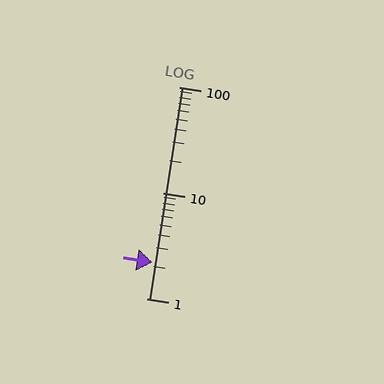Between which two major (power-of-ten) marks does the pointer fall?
The pointer is between 1 and 10.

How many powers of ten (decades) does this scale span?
The scale spans 2 decades, from 1 to 100.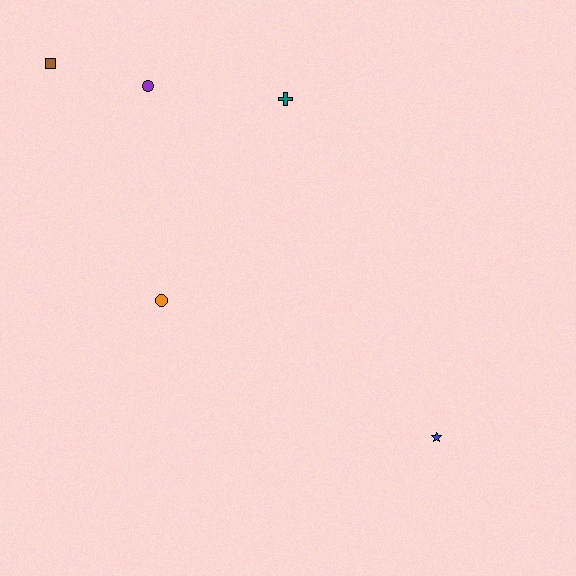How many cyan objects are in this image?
There are no cyan objects.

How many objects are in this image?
There are 5 objects.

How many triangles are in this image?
There are no triangles.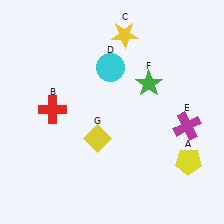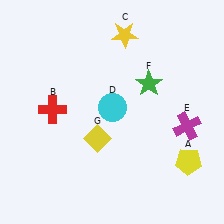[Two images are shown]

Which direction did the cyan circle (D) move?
The cyan circle (D) moved down.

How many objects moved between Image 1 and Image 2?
1 object moved between the two images.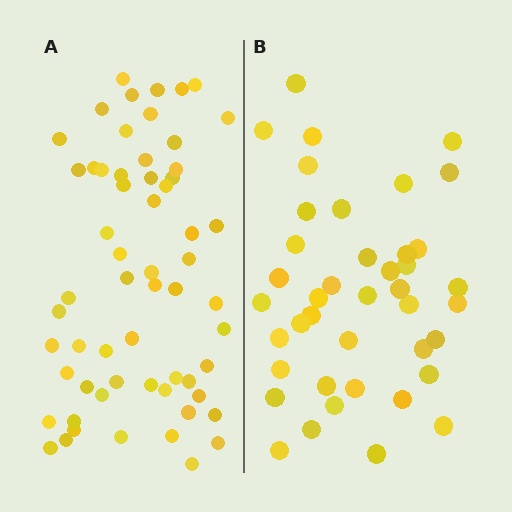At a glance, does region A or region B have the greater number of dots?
Region A (the left region) has more dots.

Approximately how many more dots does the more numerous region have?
Region A has approximately 20 more dots than region B.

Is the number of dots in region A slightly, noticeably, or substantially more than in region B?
Region A has substantially more. The ratio is roughly 1.5 to 1.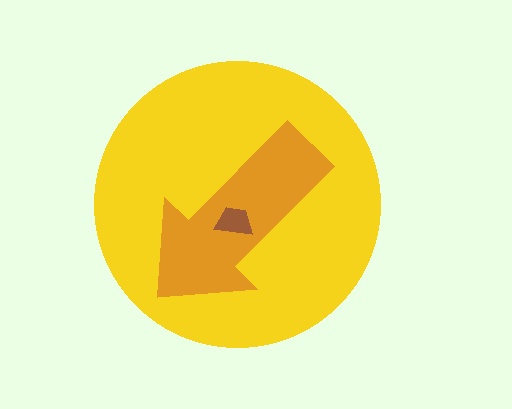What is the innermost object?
The brown trapezoid.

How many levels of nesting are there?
3.